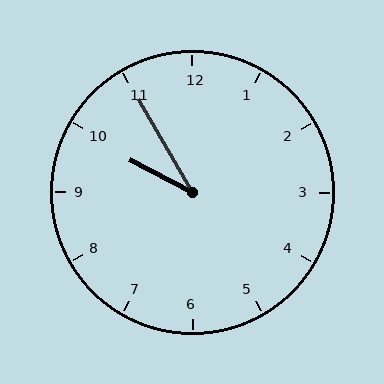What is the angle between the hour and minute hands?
Approximately 32 degrees.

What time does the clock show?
9:55.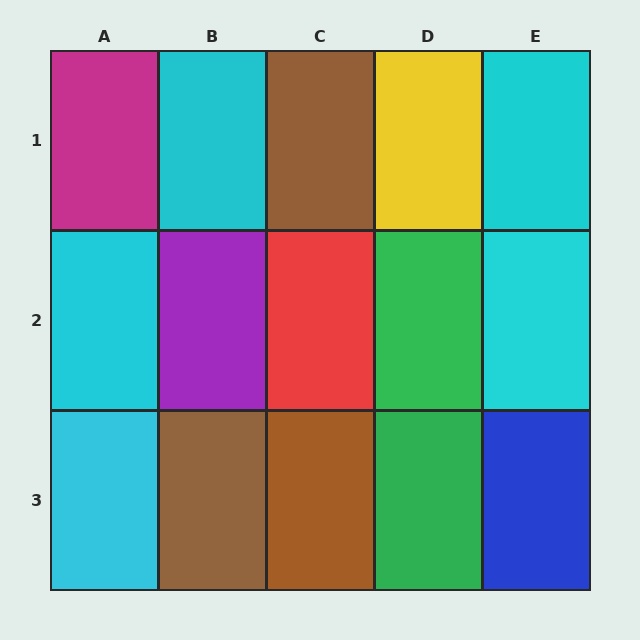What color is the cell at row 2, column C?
Red.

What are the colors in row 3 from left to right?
Cyan, brown, brown, green, blue.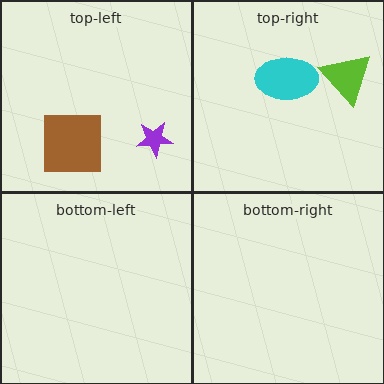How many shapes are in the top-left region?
2.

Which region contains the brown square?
The top-left region.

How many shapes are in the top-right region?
2.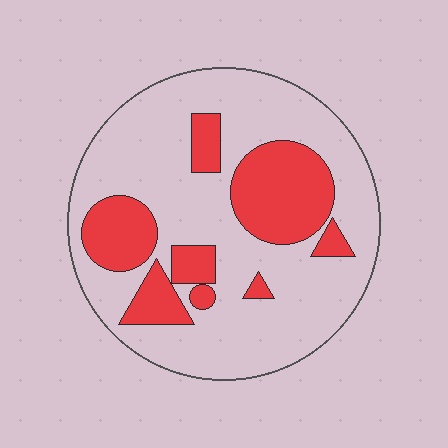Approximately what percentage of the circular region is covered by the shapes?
Approximately 30%.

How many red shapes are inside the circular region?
8.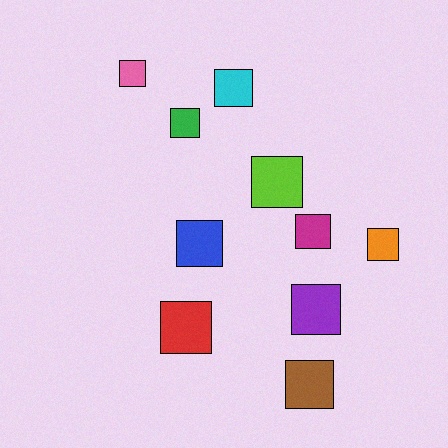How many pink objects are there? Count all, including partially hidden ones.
There is 1 pink object.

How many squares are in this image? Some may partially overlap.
There are 10 squares.